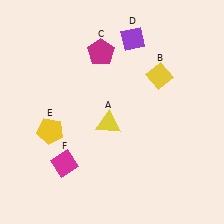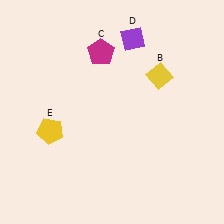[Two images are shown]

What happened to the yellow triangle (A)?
The yellow triangle (A) was removed in Image 2. It was in the bottom-left area of Image 1.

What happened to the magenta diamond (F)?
The magenta diamond (F) was removed in Image 2. It was in the bottom-left area of Image 1.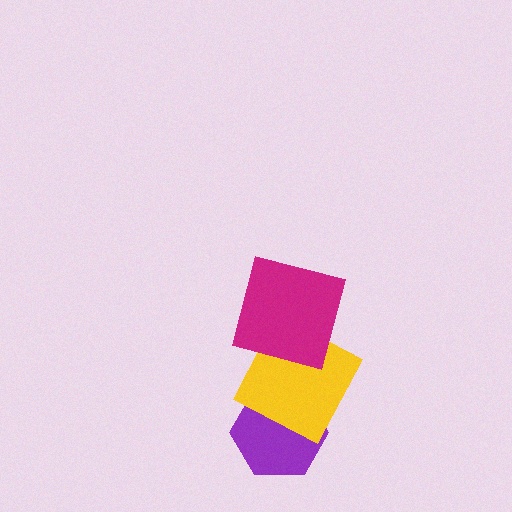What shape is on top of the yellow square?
The magenta square is on top of the yellow square.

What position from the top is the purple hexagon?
The purple hexagon is 3rd from the top.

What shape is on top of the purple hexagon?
The yellow square is on top of the purple hexagon.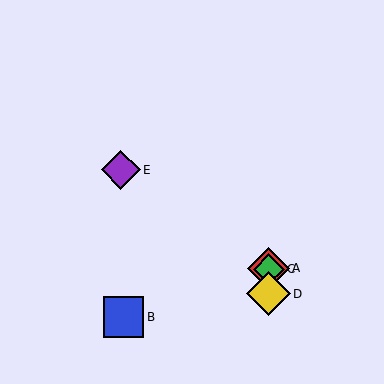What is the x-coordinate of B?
Object B is at x≈123.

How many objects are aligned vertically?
3 objects (A, C, D) are aligned vertically.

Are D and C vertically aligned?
Yes, both are at x≈269.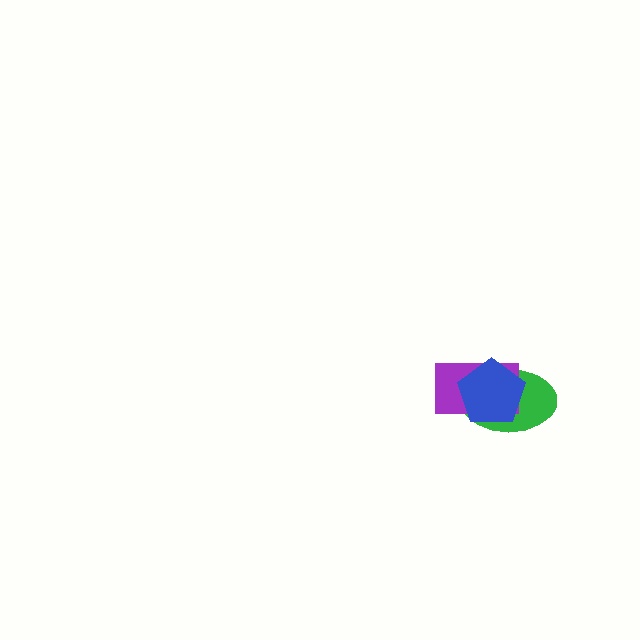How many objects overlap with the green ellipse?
2 objects overlap with the green ellipse.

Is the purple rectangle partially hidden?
Yes, it is partially covered by another shape.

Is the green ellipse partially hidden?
Yes, it is partially covered by another shape.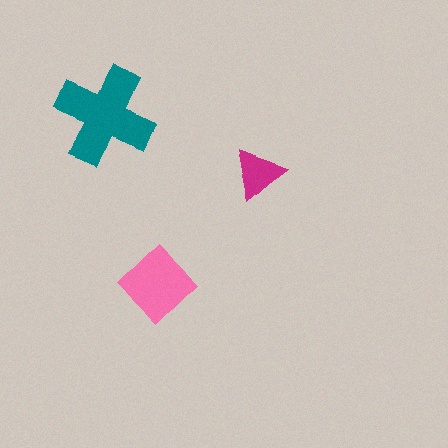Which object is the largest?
The teal cross.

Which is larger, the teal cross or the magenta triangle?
The teal cross.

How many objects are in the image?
There are 3 objects in the image.